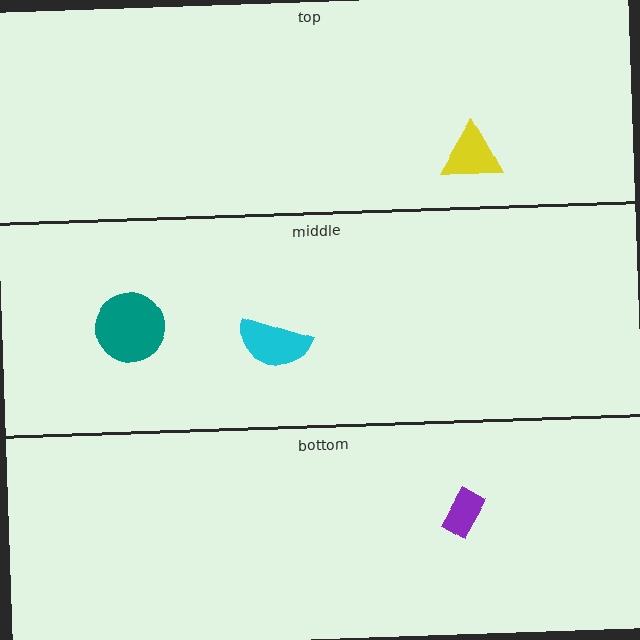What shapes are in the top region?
The yellow triangle.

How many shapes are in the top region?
1.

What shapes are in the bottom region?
The purple rectangle.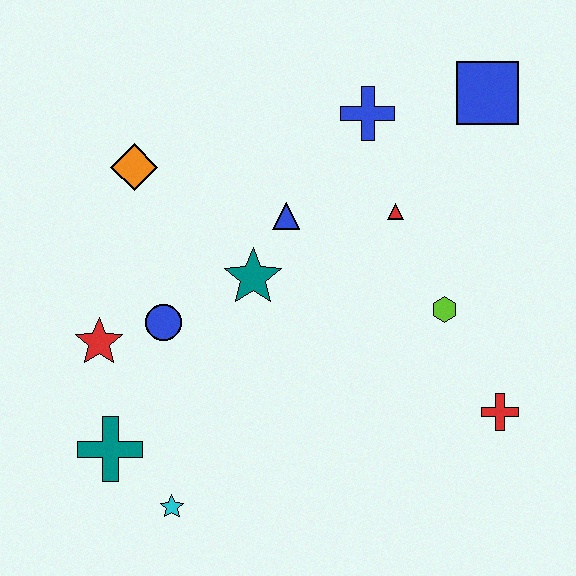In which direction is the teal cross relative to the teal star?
The teal cross is below the teal star.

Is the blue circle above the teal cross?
Yes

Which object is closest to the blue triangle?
The teal star is closest to the blue triangle.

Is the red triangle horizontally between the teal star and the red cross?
Yes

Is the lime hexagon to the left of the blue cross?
No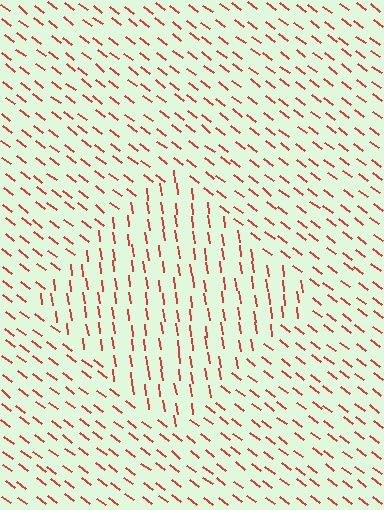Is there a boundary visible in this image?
Yes, there is a texture boundary formed by a change in line orientation.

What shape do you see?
I see a diamond.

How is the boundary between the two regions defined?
The boundary is defined purely by a change in line orientation (approximately 45 degrees difference). All lines are the same color and thickness.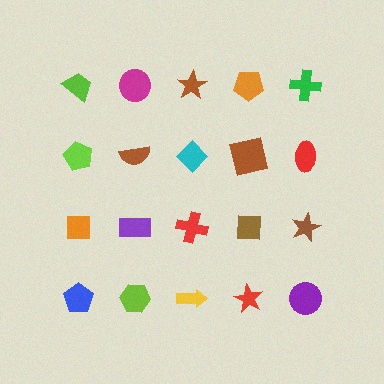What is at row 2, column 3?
A cyan diamond.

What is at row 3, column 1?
An orange square.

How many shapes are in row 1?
5 shapes.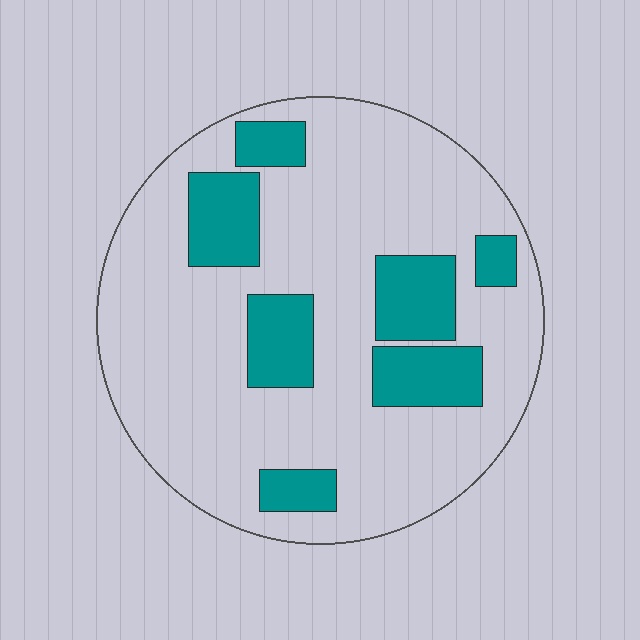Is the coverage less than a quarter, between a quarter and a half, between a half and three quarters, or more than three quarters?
Less than a quarter.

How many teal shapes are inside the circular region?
7.